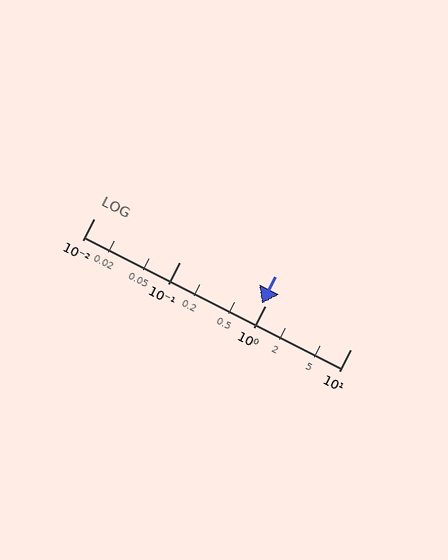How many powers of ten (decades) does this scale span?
The scale spans 3 decades, from 0.01 to 10.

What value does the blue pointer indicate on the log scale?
The pointer indicates approximately 0.91.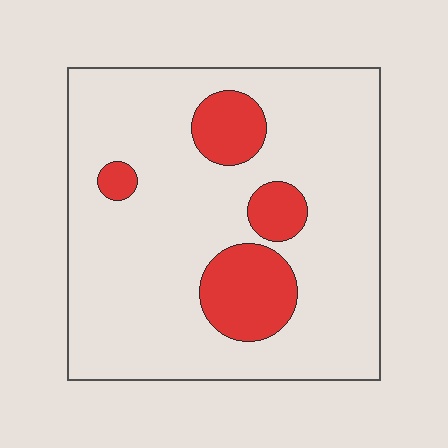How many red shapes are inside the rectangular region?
4.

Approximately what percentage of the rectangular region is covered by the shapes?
Approximately 15%.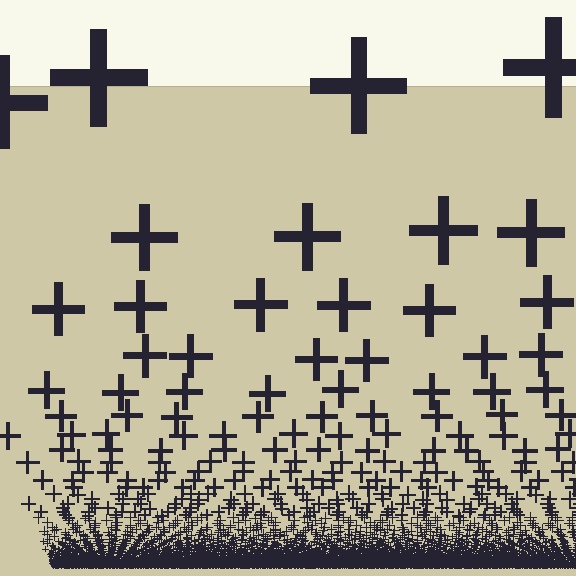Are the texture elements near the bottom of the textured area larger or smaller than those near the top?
Smaller. The gradient is inverted — elements near the bottom are smaller and denser.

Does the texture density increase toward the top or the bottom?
Density increases toward the bottom.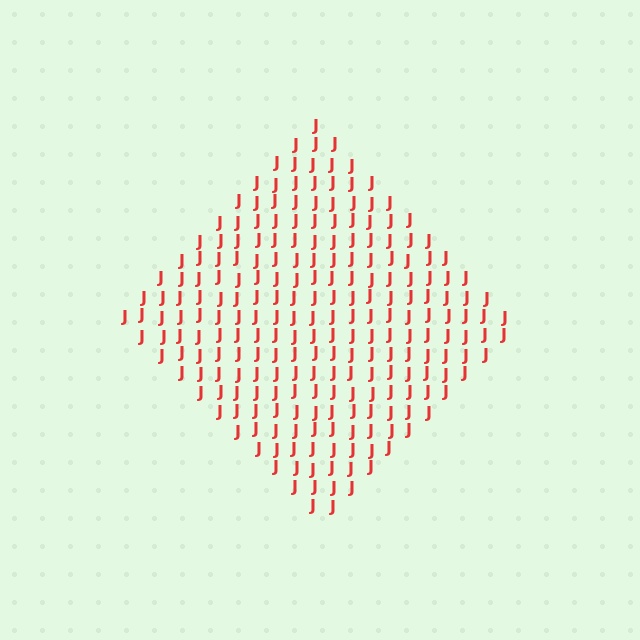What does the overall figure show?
The overall figure shows a diamond.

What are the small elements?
The small elements are letter J's.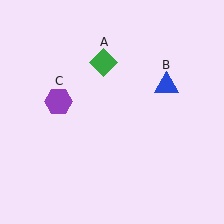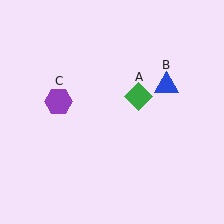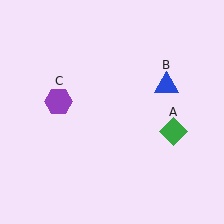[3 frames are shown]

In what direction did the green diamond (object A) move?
The green diamond (object A) moved down and to the right.